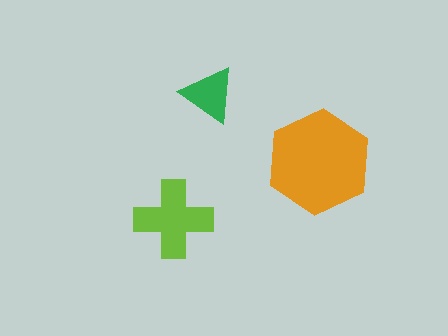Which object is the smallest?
The green triangle.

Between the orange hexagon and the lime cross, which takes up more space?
The orange hexagon.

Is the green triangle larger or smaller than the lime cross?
Smaller.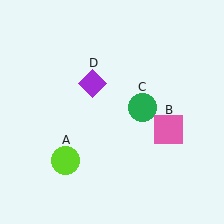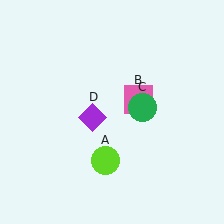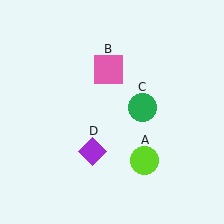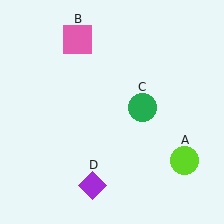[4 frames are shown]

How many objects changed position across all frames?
3 objects changed position: lime circle (object A), pink square (object B), purple diamond (object D).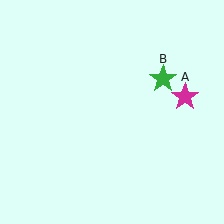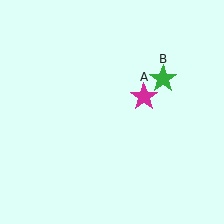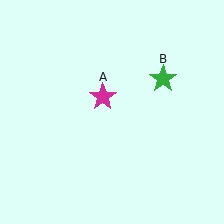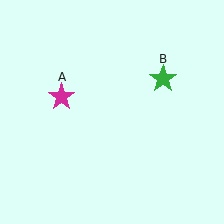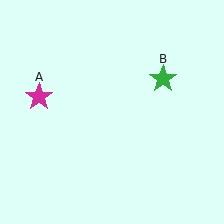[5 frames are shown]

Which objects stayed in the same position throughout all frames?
Green star (object B) remained stationary.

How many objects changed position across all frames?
1 object changed position: magenta star (object A).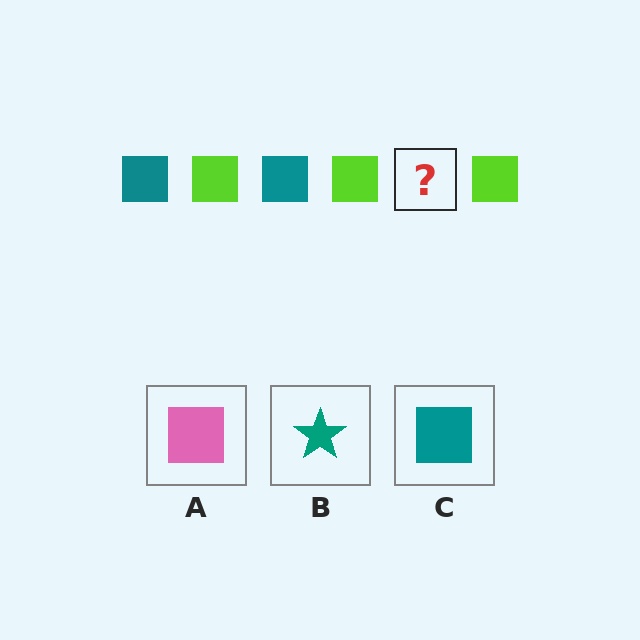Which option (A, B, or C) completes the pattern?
C.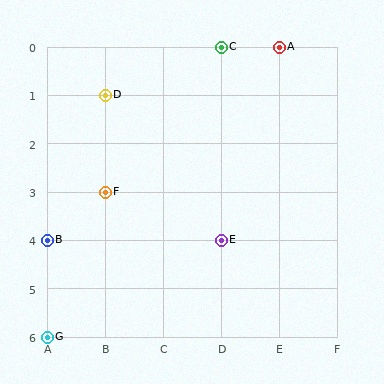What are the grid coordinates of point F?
Point F is at grid coordinates (B, 3).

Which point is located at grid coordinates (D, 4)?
Point E is at (D, 4).